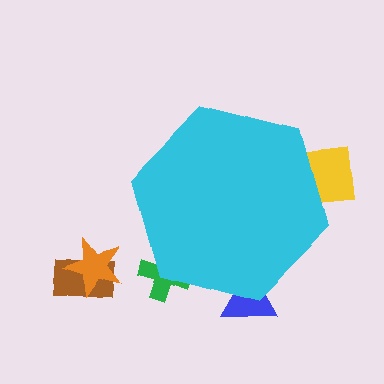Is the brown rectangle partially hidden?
No, the brown rectangle is fully visible.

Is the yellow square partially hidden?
Yes, the yellow square is partially hidden behind the cyan hexagon.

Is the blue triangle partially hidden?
Yes, the blue triangle is partially hidden behind the cyan hexagon.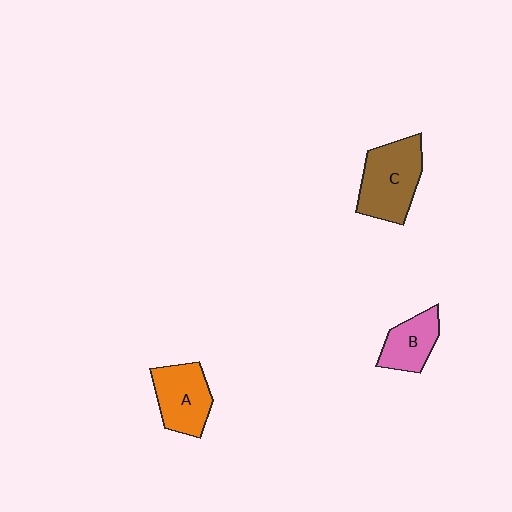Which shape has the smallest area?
Shape B (pink).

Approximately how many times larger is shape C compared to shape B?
Approximately 1.6 times.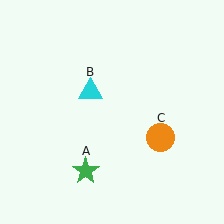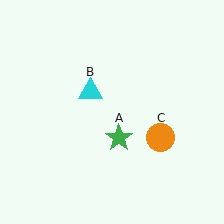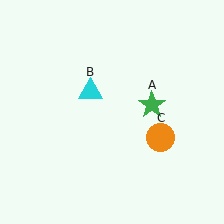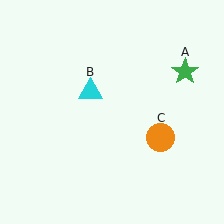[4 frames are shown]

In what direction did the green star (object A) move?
The green star (object A) moved up and to the right.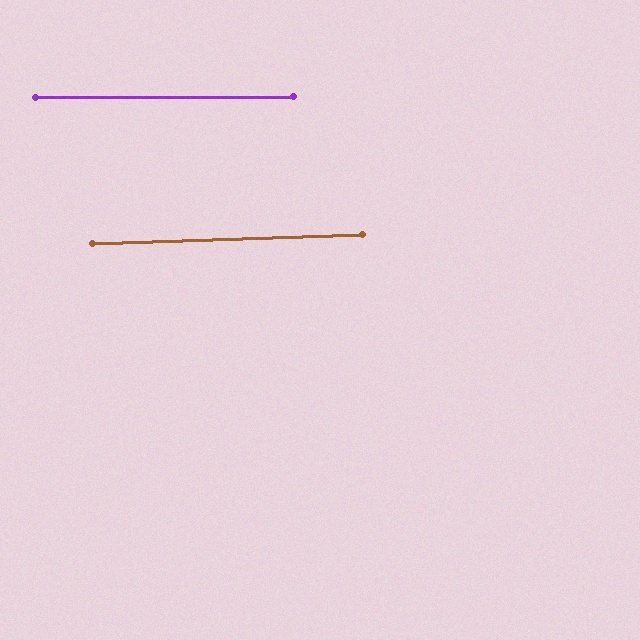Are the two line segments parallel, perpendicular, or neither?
Parallel — their directions differ by only 1.7°.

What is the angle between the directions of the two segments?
Approximately 2 degrees.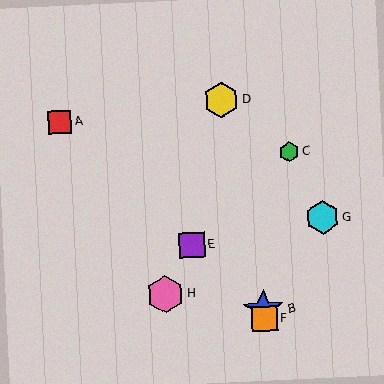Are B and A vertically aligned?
No, B is at x≈264 and A is at x≈60.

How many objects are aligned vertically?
2 objects (B, F) are aligned vertically.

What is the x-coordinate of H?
Object H is at x≈165.